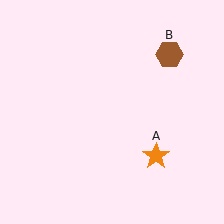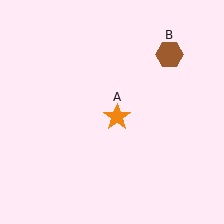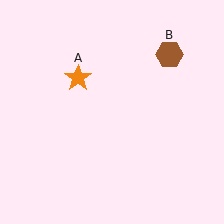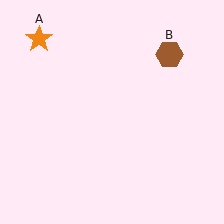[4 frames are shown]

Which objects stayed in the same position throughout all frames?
Brown hexagon (object B) remained stationary.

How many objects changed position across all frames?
1 object changed position: orange star (object A).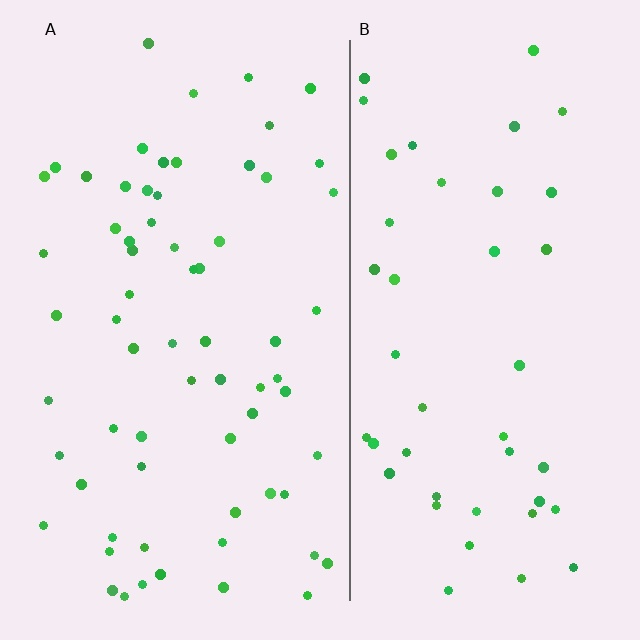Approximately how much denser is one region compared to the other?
Approximately 1.5× — region A over region B.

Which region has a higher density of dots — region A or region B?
A (the left).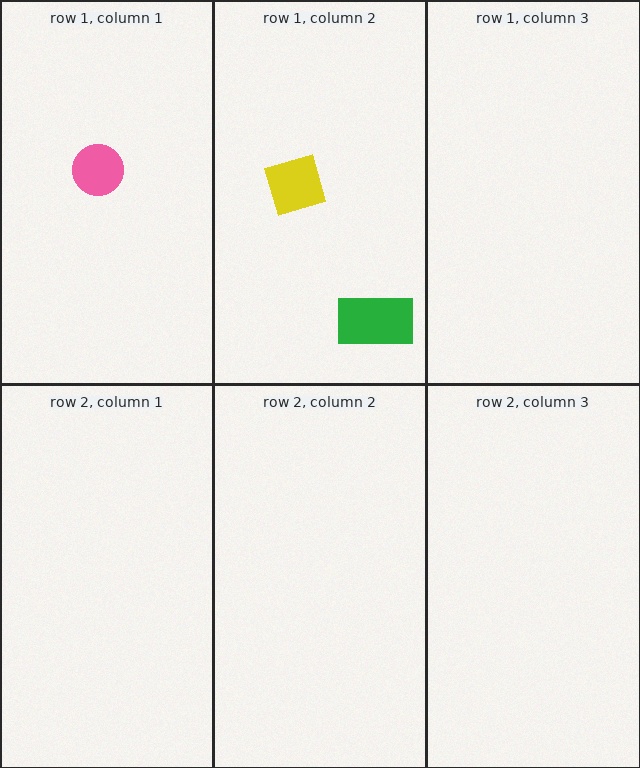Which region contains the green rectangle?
The row 1, column 2 region.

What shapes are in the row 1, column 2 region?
The yellow diamond, the green rectangle.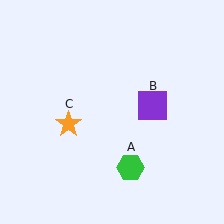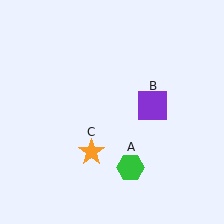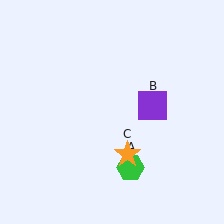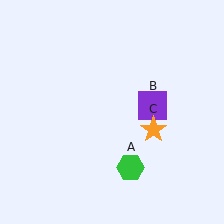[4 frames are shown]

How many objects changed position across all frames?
1 object changed position: orange star (object C).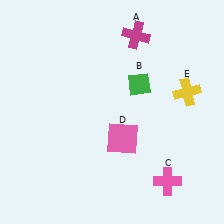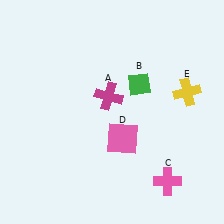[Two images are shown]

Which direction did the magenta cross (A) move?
The magenta cross (A) moved down.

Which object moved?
The magenta cross (A) moved down.